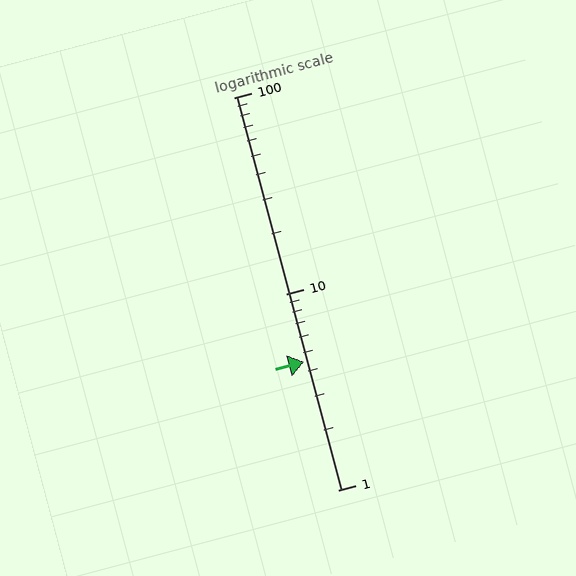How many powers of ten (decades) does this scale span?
The scale spans 2 decades, from 1 to 100.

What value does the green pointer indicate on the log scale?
The pointer indicates approximately 4.5.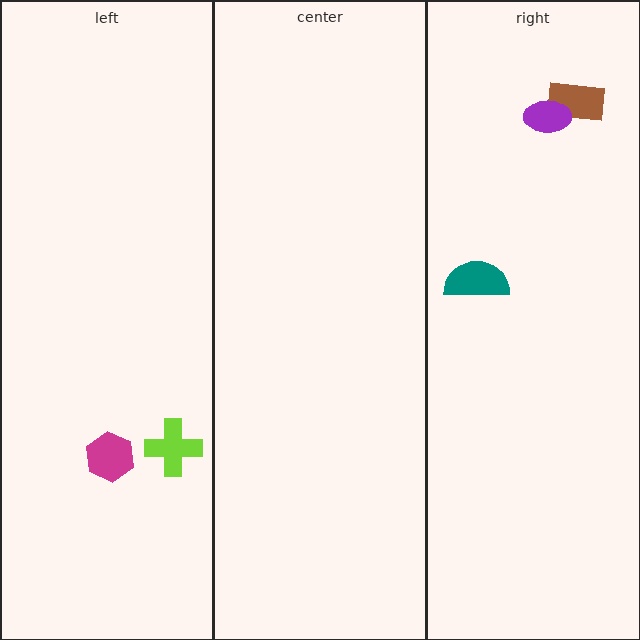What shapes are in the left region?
The magenta hexagon, the lime cross.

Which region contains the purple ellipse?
The right region.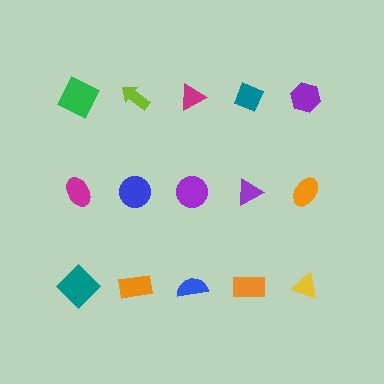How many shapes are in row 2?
5 shapes.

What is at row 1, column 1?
A green square.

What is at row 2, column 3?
A purple circle.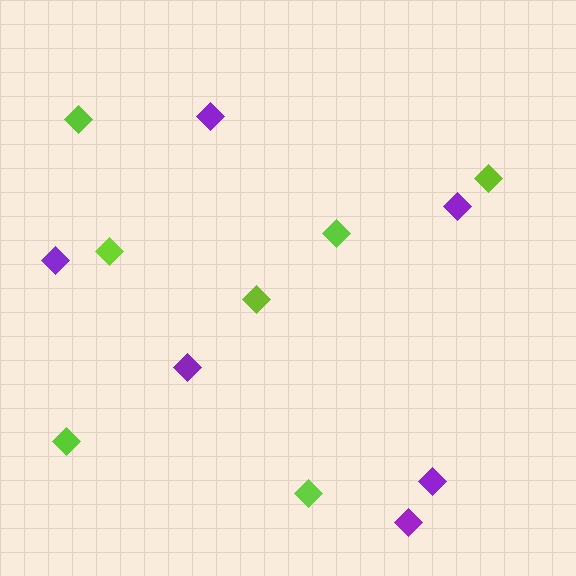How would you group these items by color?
There are 2 groups: one group of lime diamonds (7) and one group of purple diamonds (6).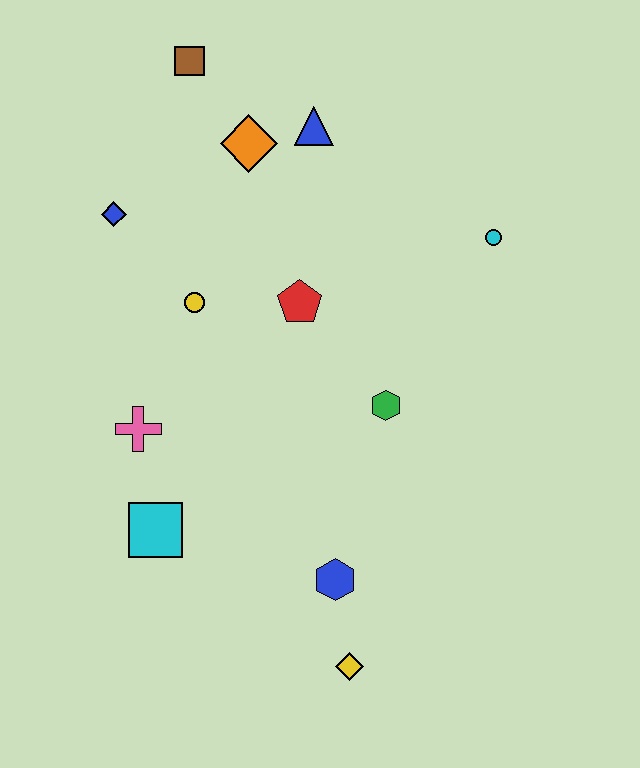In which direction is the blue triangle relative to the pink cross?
The blue triangle is above the pink cross.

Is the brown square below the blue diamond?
No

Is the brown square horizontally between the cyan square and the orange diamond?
Yes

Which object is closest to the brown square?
The orange diamond is closest to the brown square.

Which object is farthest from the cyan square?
The brown square is farthest from the cyan square.